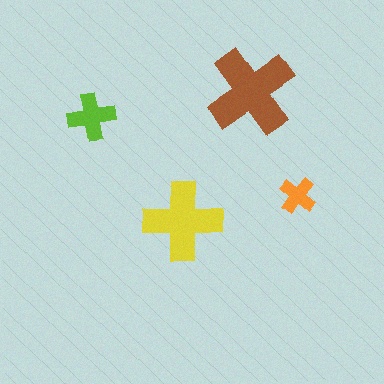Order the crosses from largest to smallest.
the brown one, the yellow one, the lime one, the orange one.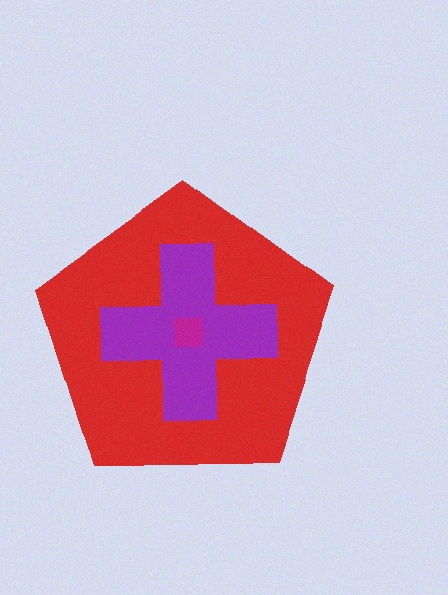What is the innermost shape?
The magenta square.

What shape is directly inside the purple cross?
The magenta square.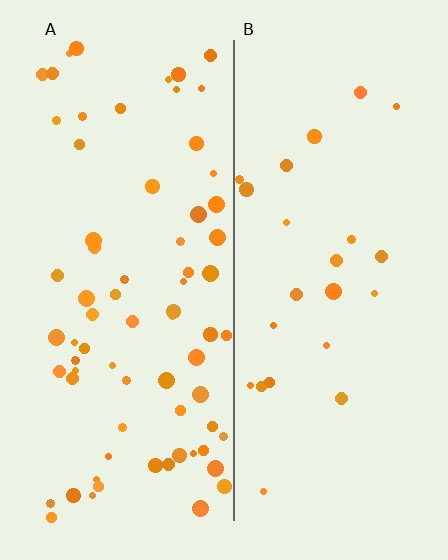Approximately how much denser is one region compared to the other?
Approximately 3.1× — region A over region B.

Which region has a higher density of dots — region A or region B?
A (the left).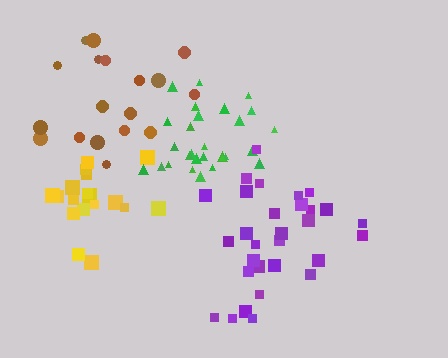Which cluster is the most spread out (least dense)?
Brown.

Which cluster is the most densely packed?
Green.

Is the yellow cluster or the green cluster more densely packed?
Green.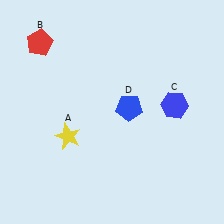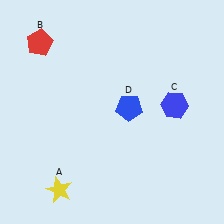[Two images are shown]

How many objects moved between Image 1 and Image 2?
1 object moved between the two images.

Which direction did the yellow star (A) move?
The yellow star (A) moved down.